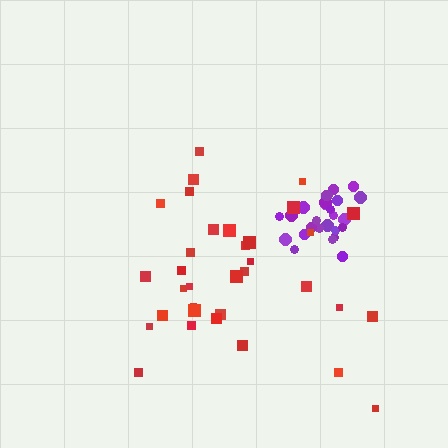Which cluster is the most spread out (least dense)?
Red.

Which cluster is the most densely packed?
Purple.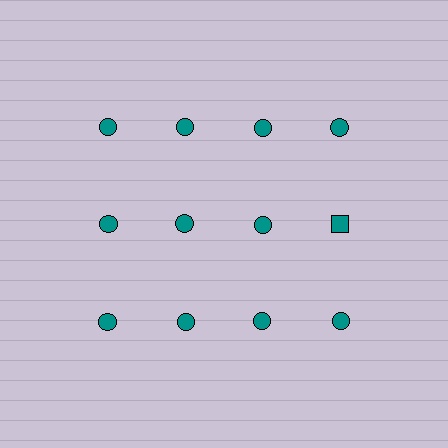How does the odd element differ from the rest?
It has a different shape: square instead of circle.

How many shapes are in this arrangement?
There are 12 shapes arranged in a grid pattern.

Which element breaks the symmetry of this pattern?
The teal square in the second row, second from right column breaks the symmetry. All other shapes are teal circles.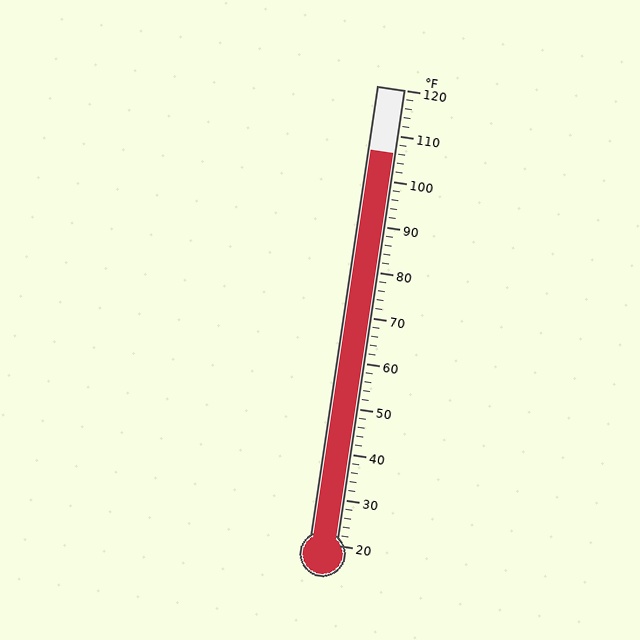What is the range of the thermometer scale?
The thermometer scale ranges from 20°F to 120°F.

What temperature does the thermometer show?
The thermometer shows approximately 106°F.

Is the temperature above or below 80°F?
The temperature is above 80°F.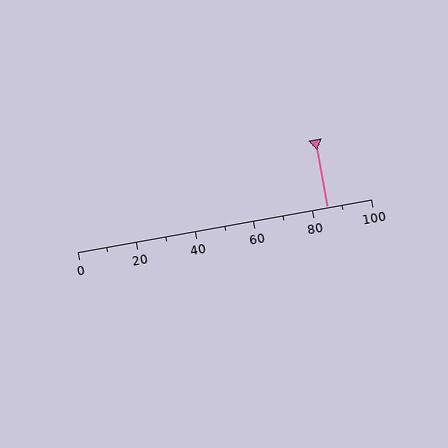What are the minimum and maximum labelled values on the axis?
The axis runs from 0 to 100.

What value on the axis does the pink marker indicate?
The marker indicates approximately 85.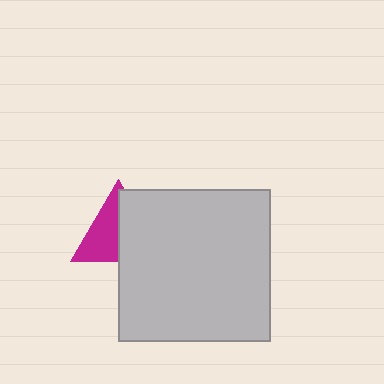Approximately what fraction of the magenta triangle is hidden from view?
Roughly 50% of the magenta triangle is hidden behind the light gray square.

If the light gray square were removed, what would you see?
You would see the complete magenta triangle.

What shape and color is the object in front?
The object in front is a light gray square.